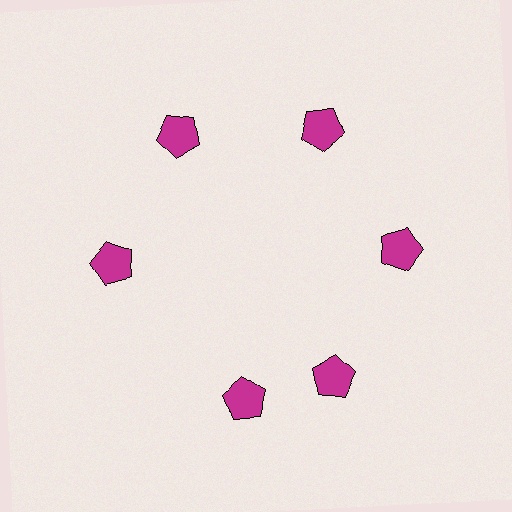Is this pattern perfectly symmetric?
No. The 6 magenta pentagons are arranged in a ring, but one element near the 7 o'clock position is rotated out of alignment along the ring, breaking the 6-fold rotational symmetry.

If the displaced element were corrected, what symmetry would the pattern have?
It would have 6-fold rotational symmetry — the pattern would map onto itself every 60 degrees.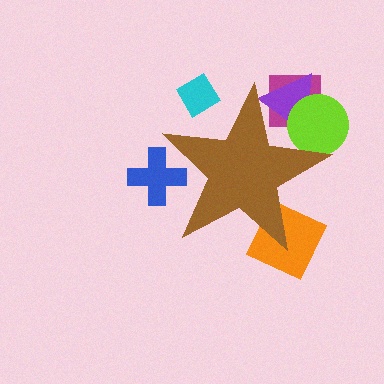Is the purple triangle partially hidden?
Yes, the purple triangle is partially hidden behind the brown star.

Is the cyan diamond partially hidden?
Yes, the cyan diamond is partially hidden behind the brown star.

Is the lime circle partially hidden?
Yes, the lime circle is partially hidden behind the brown star.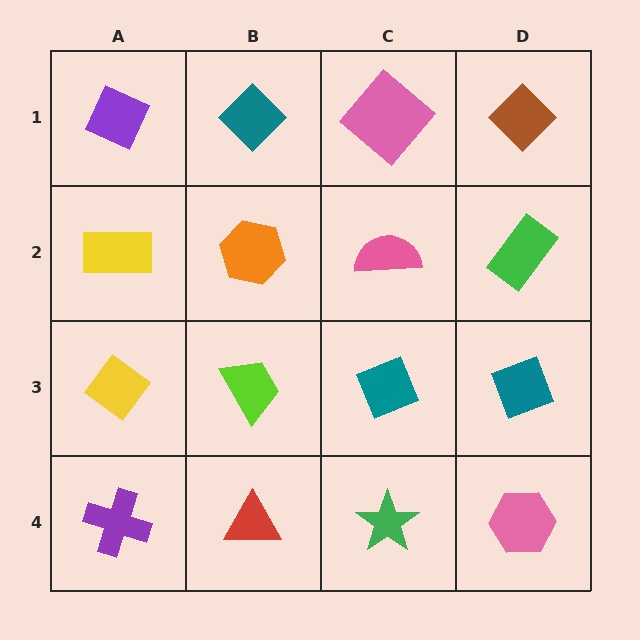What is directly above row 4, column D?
A teal diamond.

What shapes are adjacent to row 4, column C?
A teal diamond (row 3, column C), a red triangle (row 4, column B), a pink hexagon (row 4, column D).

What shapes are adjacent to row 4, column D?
A teal diamond (row 3, column D), a green star (row 4, column C).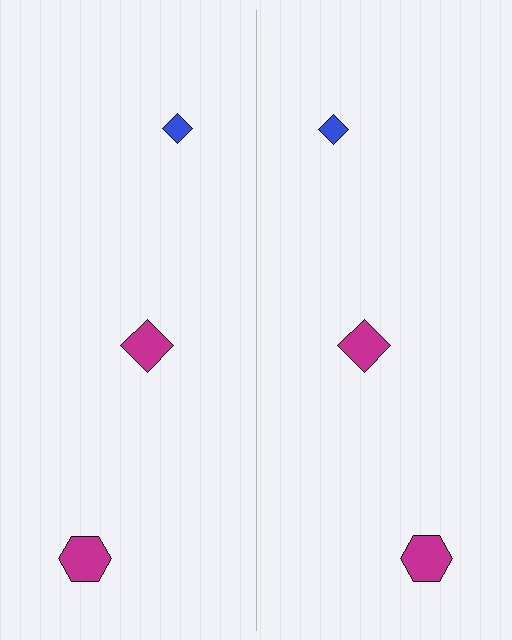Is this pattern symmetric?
Yes, this pattern has bilateral (reflection) symmetry.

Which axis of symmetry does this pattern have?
The pattern has a vertical axis of symmetry running through the center of the image.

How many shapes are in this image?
There are 6 shapes in this image.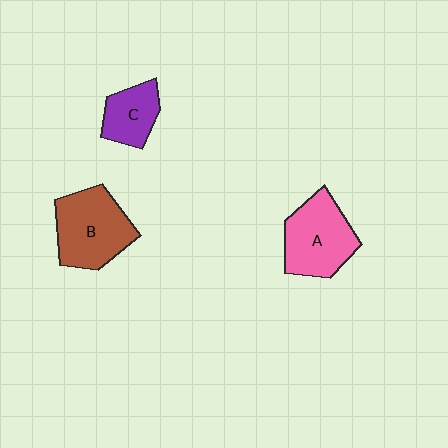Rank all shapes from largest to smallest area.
From largest to smallest: B (brown), A (pink), C (purple).